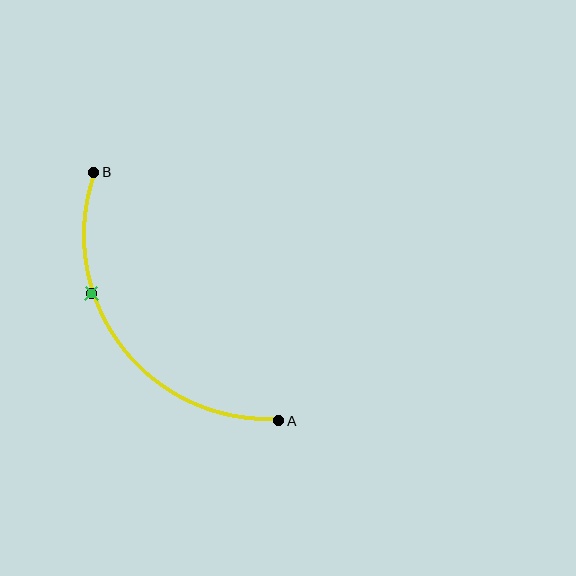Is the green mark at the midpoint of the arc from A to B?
No. The green mark lies on the arc but is closer to endpoint B. The arc midpoint would be at the point on the curve equidistant along the arc from both A and B.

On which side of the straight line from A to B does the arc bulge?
The arc bulges below and to the left of the straight line connecting A and B.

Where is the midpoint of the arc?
The arc midpoint is the point on the curve farthest from the straight line joining A and B. It sits below and to the left of that line.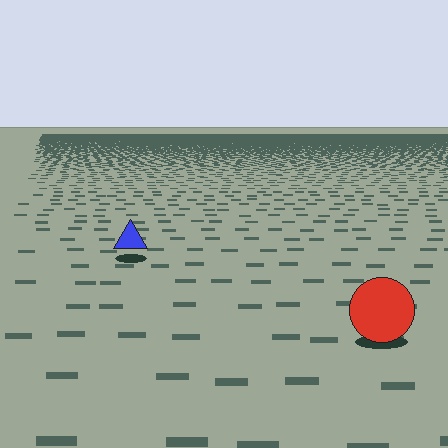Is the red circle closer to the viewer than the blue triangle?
Yes. The red circle is closer — you can tell from the texture gradient: the ground texture is coarser near it.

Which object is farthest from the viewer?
The blue triangle is farthest from the viewer. It appears smaller and the ground texture around it is denser.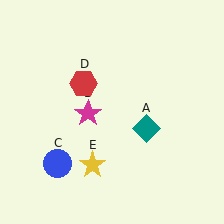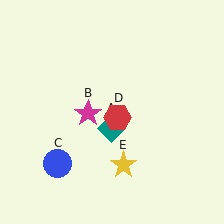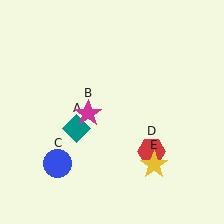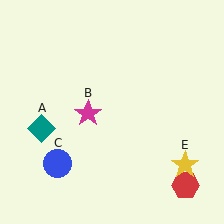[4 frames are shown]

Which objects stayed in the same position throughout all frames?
Magenta star (object B) and blue circle (object C) remained stationary.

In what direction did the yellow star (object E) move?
The yellow star (object E) moved right.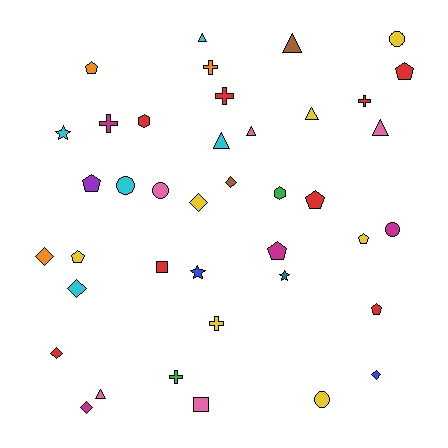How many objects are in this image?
There are 40 objects.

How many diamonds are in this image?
There are 7 diamonds.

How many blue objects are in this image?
There are 2 blue objects.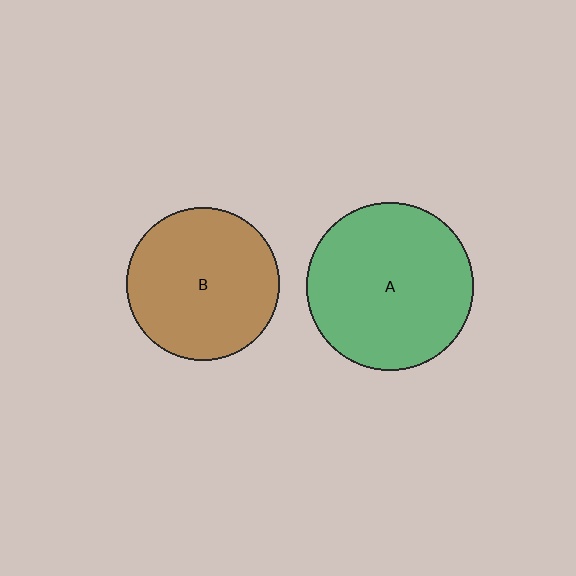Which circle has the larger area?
Circle A (green).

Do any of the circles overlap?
No, none of the circles overlap.